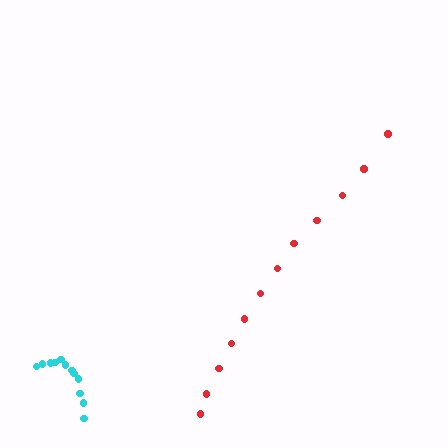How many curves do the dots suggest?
There are 2 distinct paths.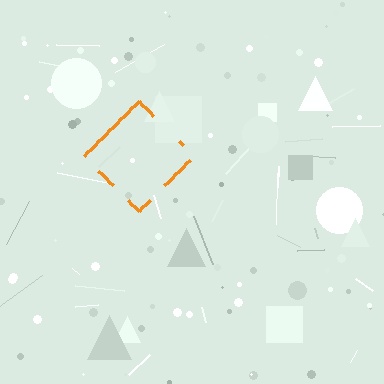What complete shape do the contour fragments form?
The contour fragments form a diamond.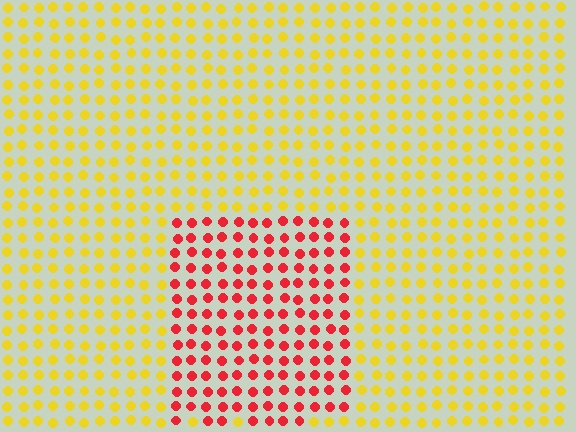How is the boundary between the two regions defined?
The boundary is defined purely by a slight shift in hue (about 58 degrees). Spacing, size, and orientation are identical on both sides.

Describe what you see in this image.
The image is filled with small yellow elements in a uniform arrangement. A rectangle-shaped region is visible where the elements are tinted to a slightly different hue, forming a subtle color boundary.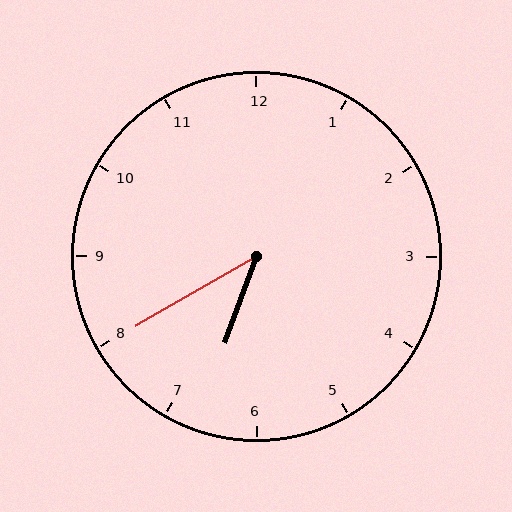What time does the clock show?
6:40.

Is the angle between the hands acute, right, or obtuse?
It is acute.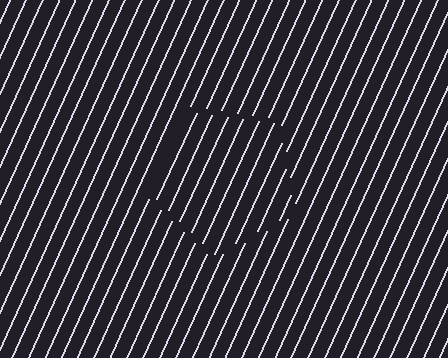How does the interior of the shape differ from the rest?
The interior of the shape contains the same grating, shifted by half a period — the contour is defined by the phase discontinuity where line-ends from the inner and outer gratings abut.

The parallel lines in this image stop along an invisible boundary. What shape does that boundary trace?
An illusory pentagon. The interior of the shape contains the same grating, shifted by half a period — the contour is defined by the phase discontinuity where line-ends from the inner and outer gratings abut.